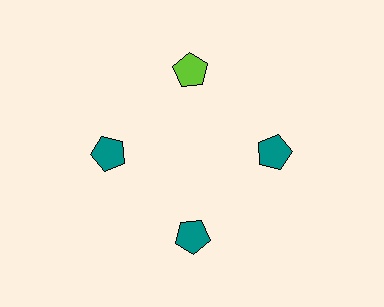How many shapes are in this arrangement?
There are 4 shapes arranged in a ring pattern.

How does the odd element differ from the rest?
It has a different color: lime instead of teal.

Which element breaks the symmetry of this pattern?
The lime pentagon at roughly the 12 o'clock position breaks the symmetry. All other shapes are teal pentagons.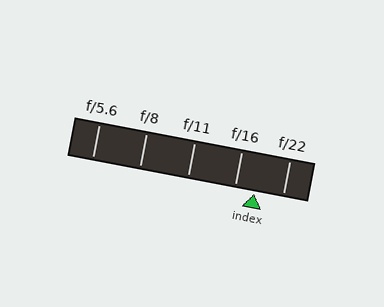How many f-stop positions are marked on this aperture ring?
There are 5 f-stop positions marked.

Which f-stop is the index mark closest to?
The index mark is closest to f/16.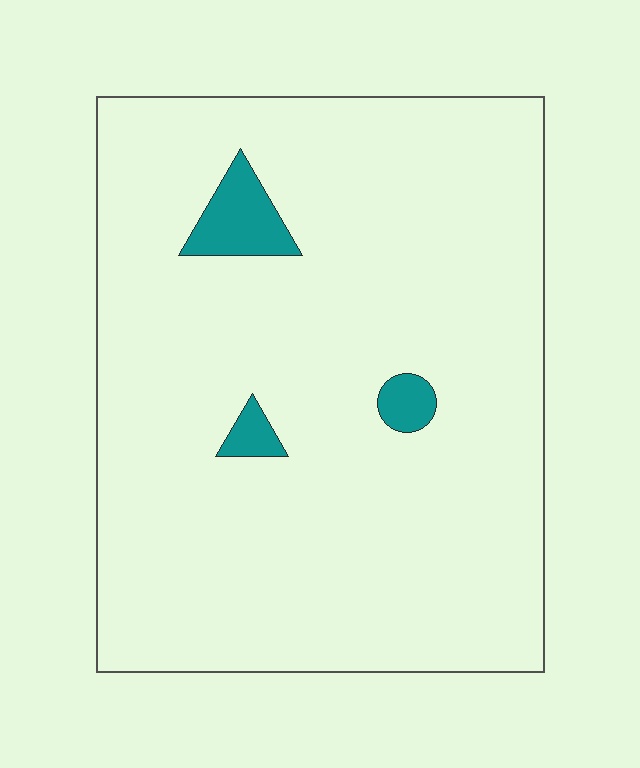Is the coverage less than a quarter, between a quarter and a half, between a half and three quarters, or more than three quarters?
Less than a quarter.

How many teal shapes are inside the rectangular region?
3.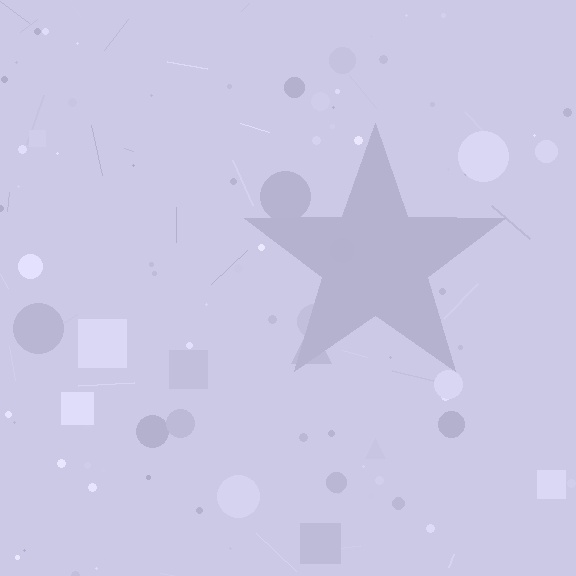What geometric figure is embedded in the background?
A star is embedded in the background.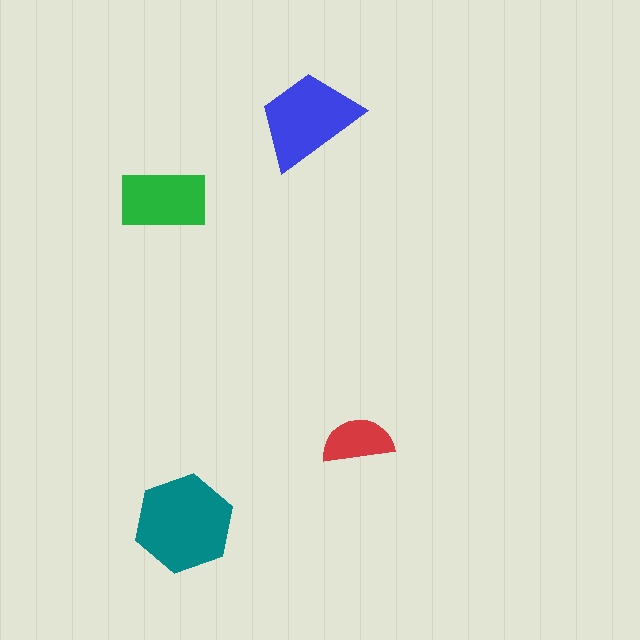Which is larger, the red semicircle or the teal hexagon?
The teal hexagon.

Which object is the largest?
The teal hexagon.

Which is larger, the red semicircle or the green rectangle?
The green rectangle.